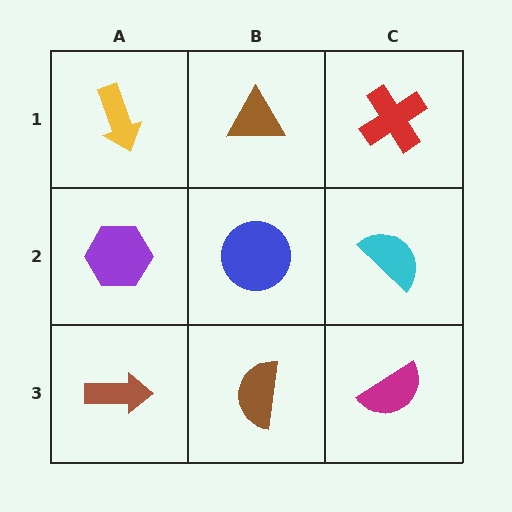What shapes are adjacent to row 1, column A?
A purple hexagon (row 2, column A), a brown triangle (row 1, column B).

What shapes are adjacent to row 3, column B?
A blue circle (row 2, column B), a brown arrow (row 3, column A), a magenta semicircle (row 3, column C).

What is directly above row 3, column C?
A cyan semicircle.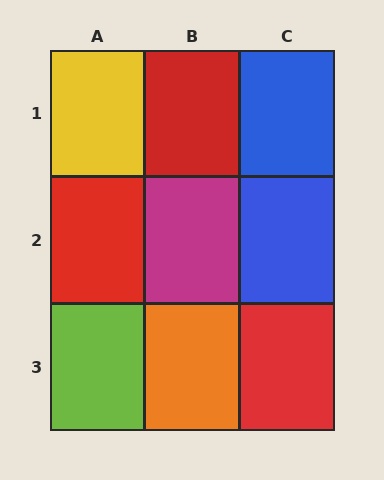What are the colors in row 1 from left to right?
Yellow, red, blue.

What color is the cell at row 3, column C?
Red.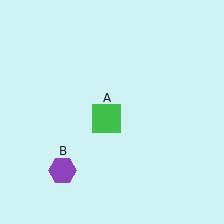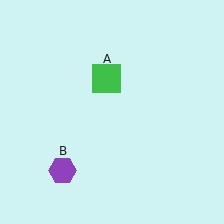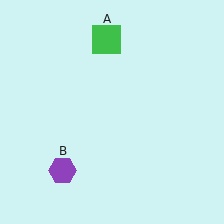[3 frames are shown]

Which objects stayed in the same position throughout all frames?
Purple hexagon (object B) remained stationary.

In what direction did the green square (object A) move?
The green square (object A) moved up.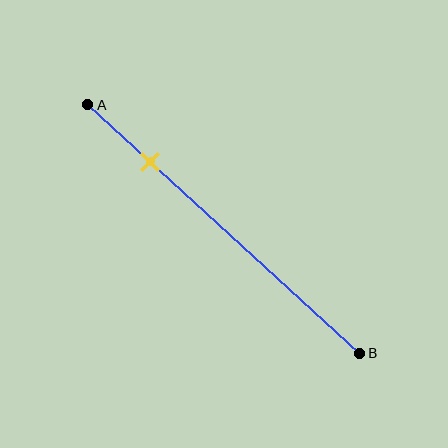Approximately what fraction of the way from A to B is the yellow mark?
The yellow mark is approximately 25% of the way from A to B.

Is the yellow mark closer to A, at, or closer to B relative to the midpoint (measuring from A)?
The yellow mark is closer to point A than the midpoint of segment AB.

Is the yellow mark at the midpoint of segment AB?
No, the mark is at about 25% from A, not at the 50% midpoint.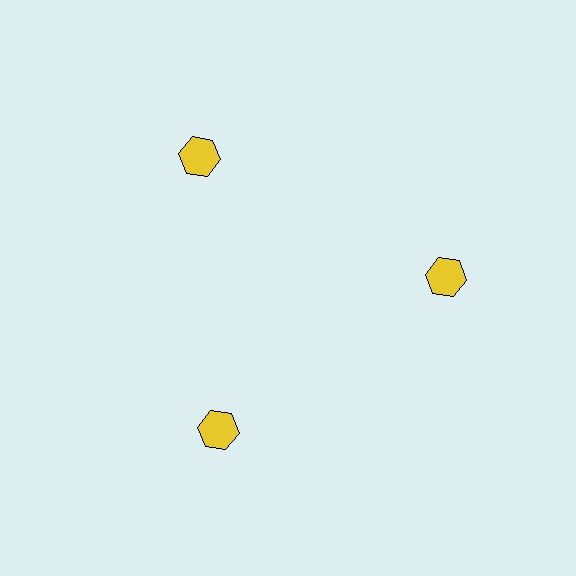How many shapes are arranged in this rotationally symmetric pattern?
There are 3 shapes, arranged in 3 groups of 1.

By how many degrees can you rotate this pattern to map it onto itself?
The pattern maps onto itself every 120 degrees of rotation.